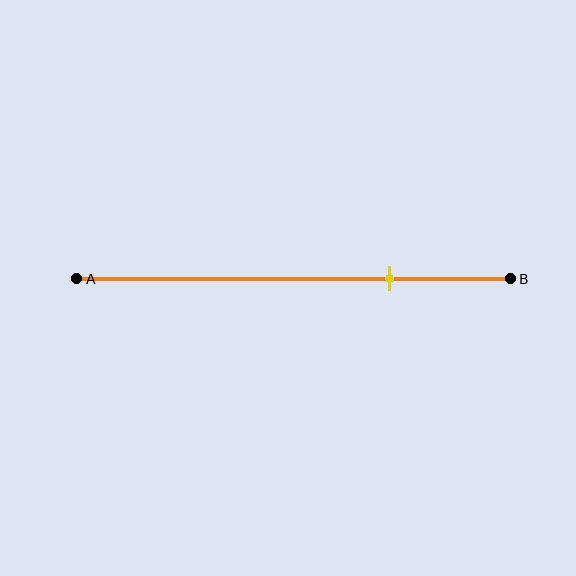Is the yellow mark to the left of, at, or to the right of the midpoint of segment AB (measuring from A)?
The yellow mark is to the right of the midpoint of segment AB.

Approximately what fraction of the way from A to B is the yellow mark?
The yellow mark is approximately 70% of the way from A to B.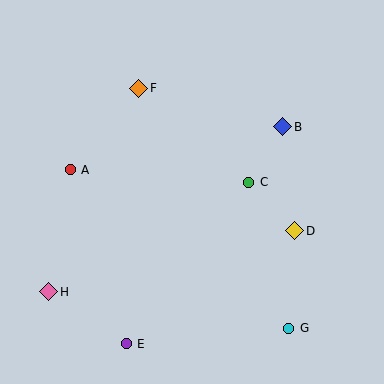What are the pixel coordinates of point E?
Point E is at (126, 344).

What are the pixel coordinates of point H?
Point H is at (49, 292).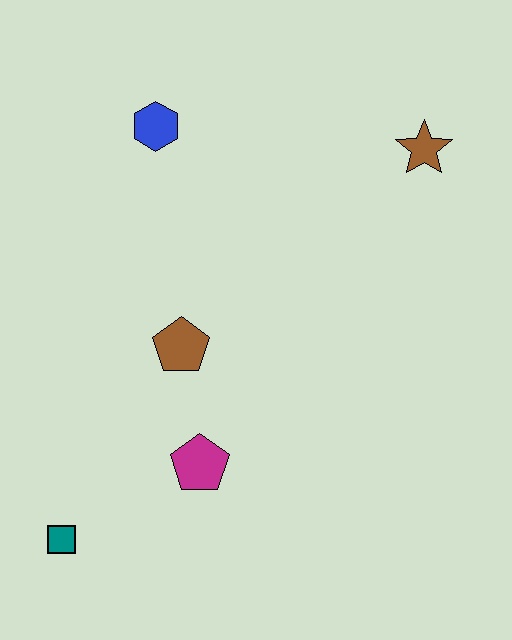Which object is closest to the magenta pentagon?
The brown pentagon is closest to the magenta pentagon.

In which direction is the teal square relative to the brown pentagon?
The teal square is below the brown pentagon.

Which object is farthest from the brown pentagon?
The brown star is farthest from the brown pentagon.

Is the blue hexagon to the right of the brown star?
No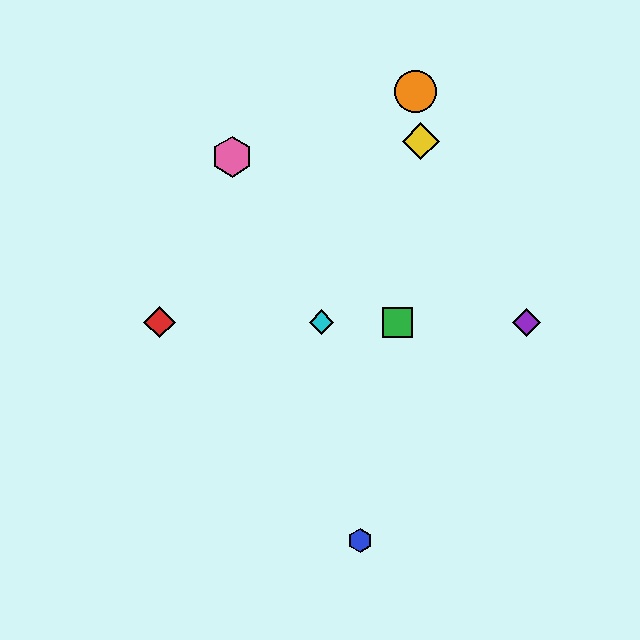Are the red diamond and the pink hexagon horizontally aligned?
No, the red diamond is at y≈322 and the pink hexagon is at y≈157.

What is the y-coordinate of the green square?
The green square is at y≈322.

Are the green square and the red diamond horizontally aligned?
Yes, both are at y≈322.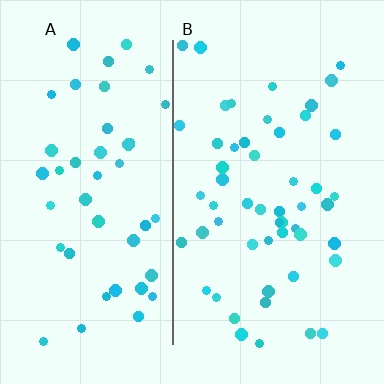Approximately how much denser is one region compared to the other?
Approximately 1.1× — region B over region A.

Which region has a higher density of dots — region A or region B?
B (the right).